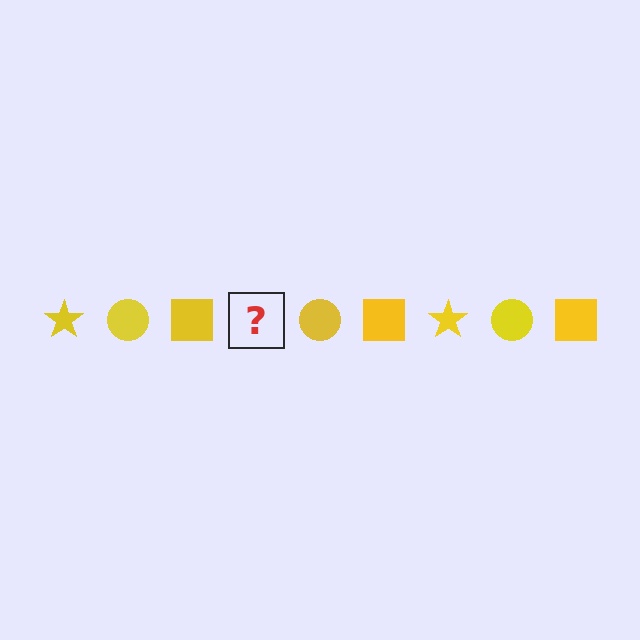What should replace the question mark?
The question mark should be replaced with a yellow star.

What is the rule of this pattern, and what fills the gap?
The rule is that the pattern cycles through star, circle, square shapes in yellow. The gap should be filled with a yellow star.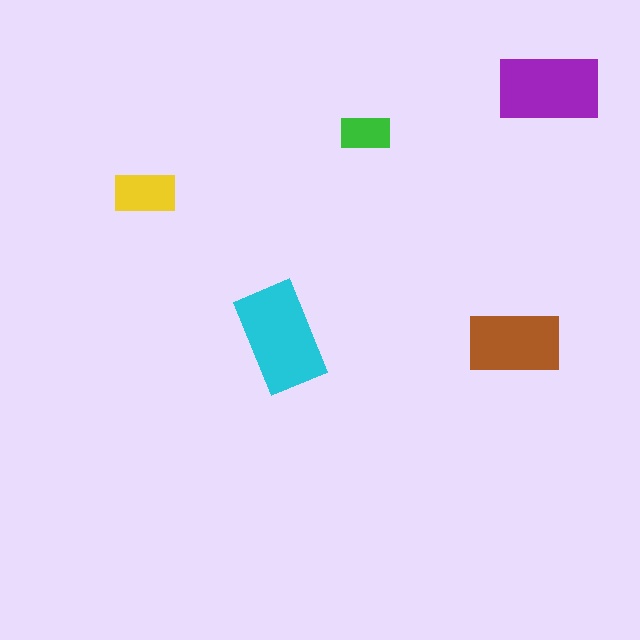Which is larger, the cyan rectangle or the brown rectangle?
The cyan one.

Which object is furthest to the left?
The yellow rectangle is leftmost.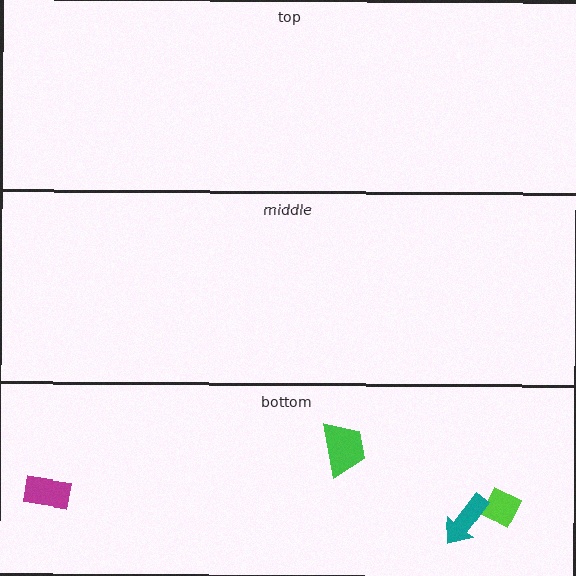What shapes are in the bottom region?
The lime diamond, the teal arrow, the magenta rectangle, the green trapezoid.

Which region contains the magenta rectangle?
The bottom region.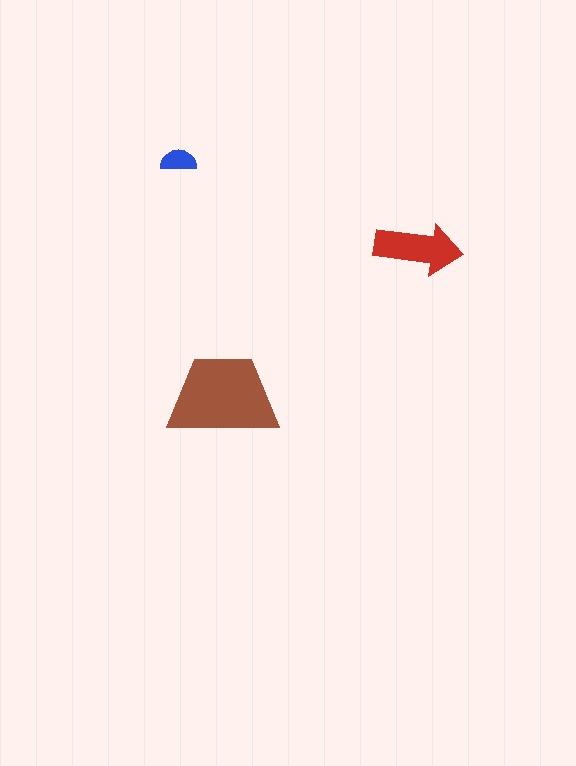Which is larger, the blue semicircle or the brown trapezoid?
The brown trapezoid.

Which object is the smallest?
The blue semicircle.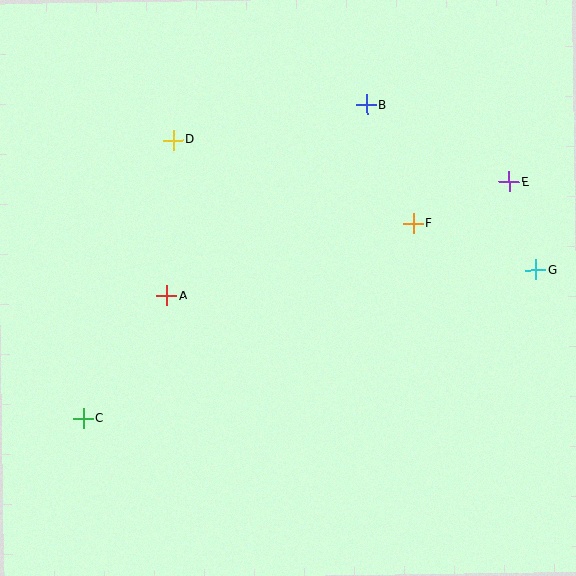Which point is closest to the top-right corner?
Point E is closest to the top-right corner.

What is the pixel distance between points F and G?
The distance between F and G is 131 pixels.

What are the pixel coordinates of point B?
Point B is at (367, 105).